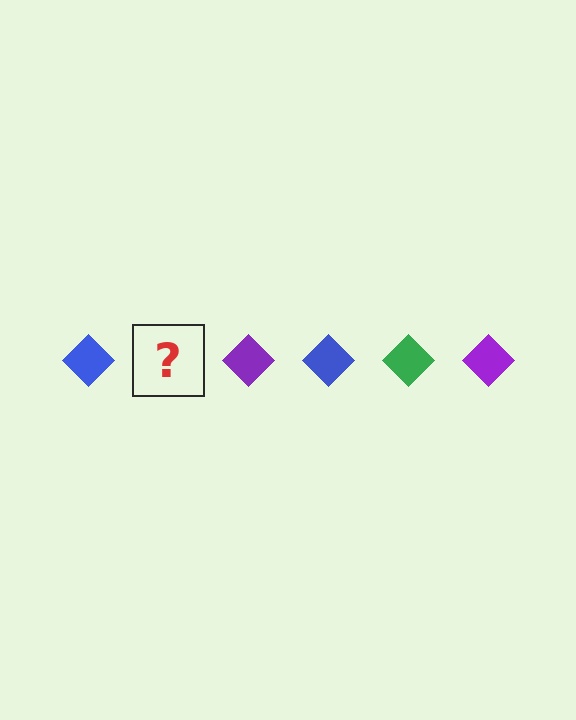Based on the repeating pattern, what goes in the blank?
The blank should be a green diamond.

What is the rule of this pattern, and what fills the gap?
The rule is that the pattern cycles through blue, green, purple diamonds. The gap should be filled with a green diamond.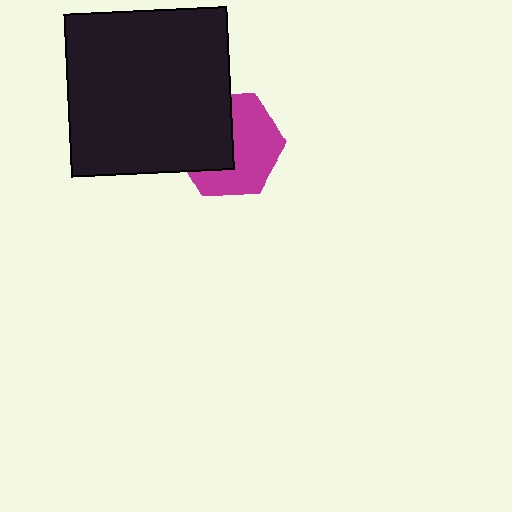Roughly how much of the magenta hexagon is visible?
About half of it is visible (roughly 55%).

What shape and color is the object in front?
The object in front is a black square.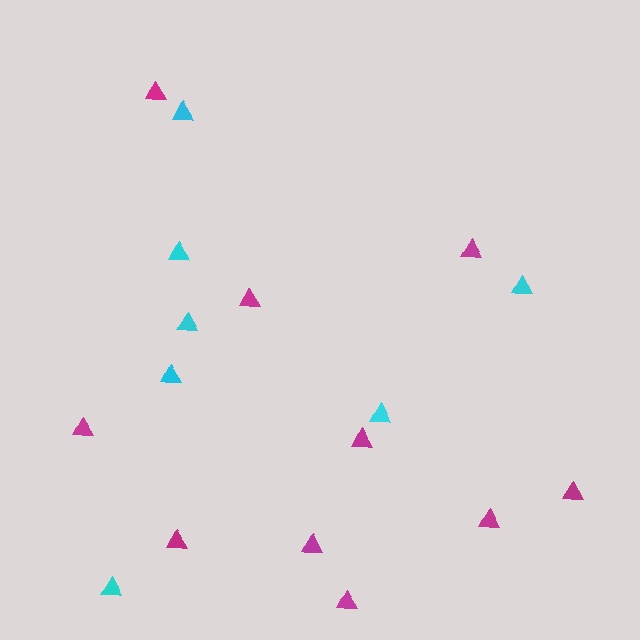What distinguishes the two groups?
There are 2 groups: one group of cyan triangles (7) and one group of magenta triangles (10).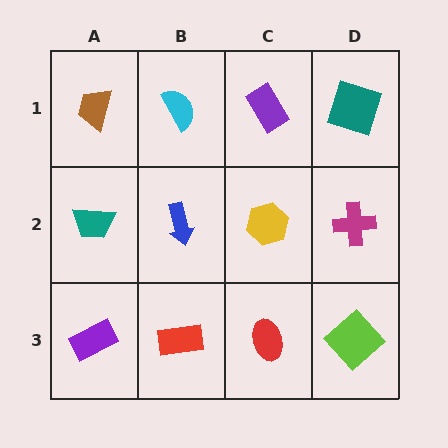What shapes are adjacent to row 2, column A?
A brown trapezoid (row 1, column A), a purple rectangle (row 3, column A), a blue arrow (row 2, column B).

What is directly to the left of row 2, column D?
A yellow hexagon.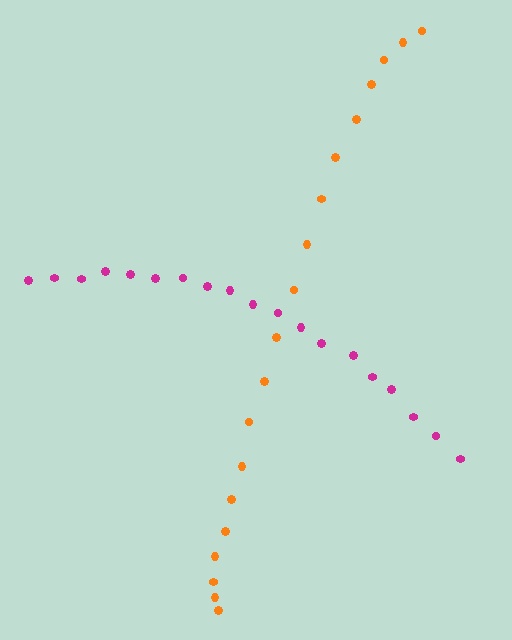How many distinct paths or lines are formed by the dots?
There are 2 distinct paths.